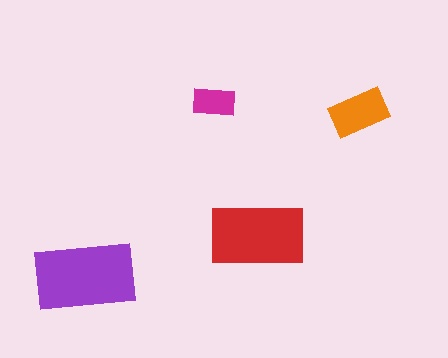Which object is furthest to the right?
The orange rectangle is rightmost.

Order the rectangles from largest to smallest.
the purple one, the red one, the orange one, the magenta one.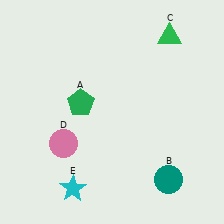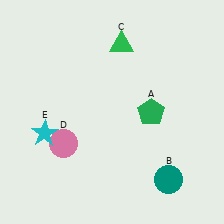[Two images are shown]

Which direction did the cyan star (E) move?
The cyan star (E) moved up.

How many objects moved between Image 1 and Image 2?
3 objects moved between the two images.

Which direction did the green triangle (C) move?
The green triangle (C) moved left.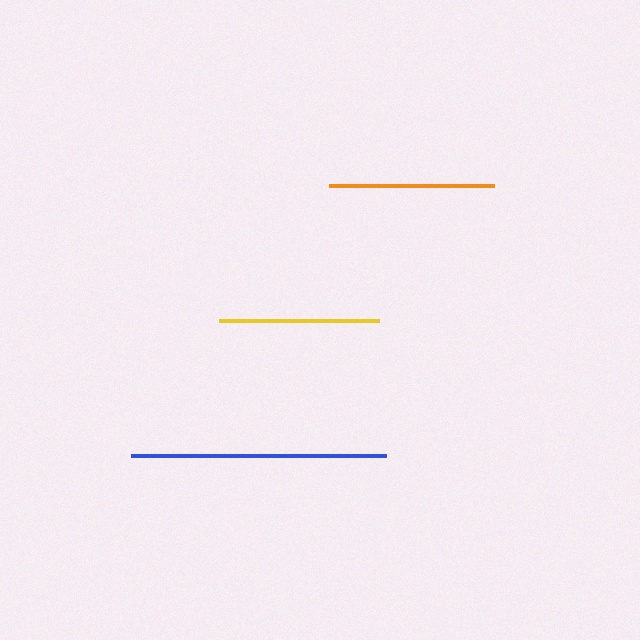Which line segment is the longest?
The blue line is the longest at approximately 256 pixels.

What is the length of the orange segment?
The orange segment is approximately 165 pixels long.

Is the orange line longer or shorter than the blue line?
The blue line is longer than the orange line.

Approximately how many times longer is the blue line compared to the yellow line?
The blue line is approximately 1.6 times the length of the yellow line.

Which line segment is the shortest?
The yellow line is the shortest at approximately 160 pixels.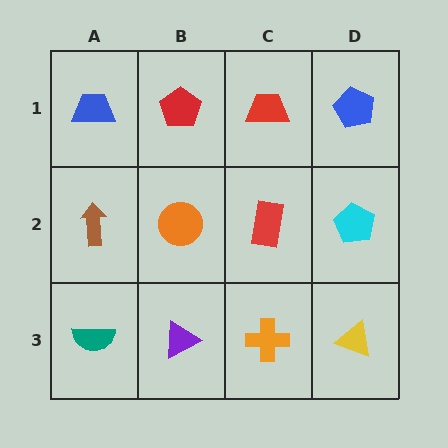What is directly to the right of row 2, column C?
A cyan pentagon.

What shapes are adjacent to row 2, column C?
A red trapezoid (row 1, column C), an orange cross (row 3, column C), an orange circle (row 2, column B), a cyan pentagon (row 2, column D).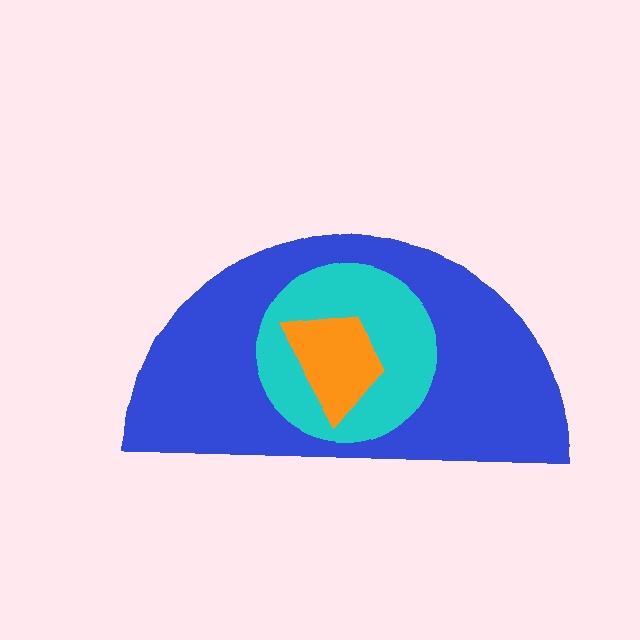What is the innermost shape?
The orange trapezoid.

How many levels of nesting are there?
3.